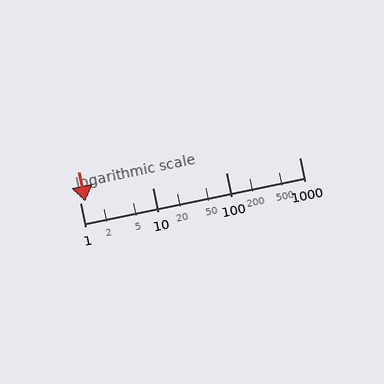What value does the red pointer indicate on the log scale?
The pointer indicates approximately 1.2.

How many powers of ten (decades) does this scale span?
The scale spans 3 decades, from 1 to 1000.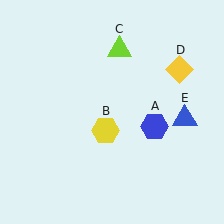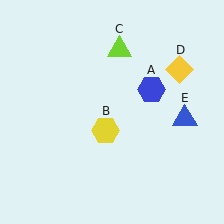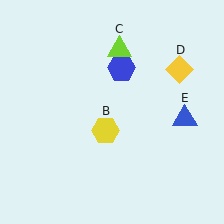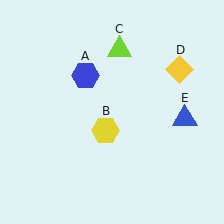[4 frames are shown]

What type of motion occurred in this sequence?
The blue hexagon (object A) rotated counterclockwise around the center of the scene.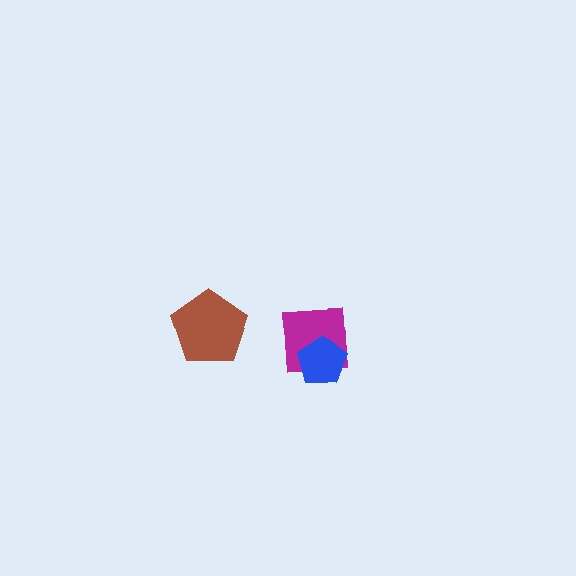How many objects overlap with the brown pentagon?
0 objects overlap with the brown pentagon.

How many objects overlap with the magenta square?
1 object overlaps with the magenta square.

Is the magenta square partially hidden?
Yes, it is partially covered by another shape.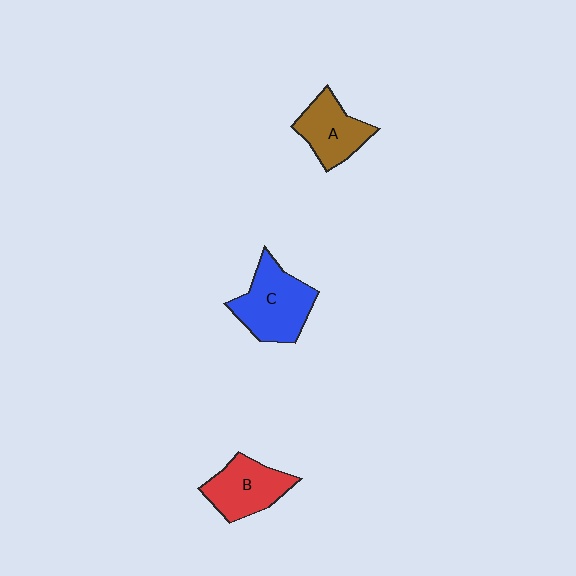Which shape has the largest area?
Shape C (blue).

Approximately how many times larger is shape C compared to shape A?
Approximately 1.3 times.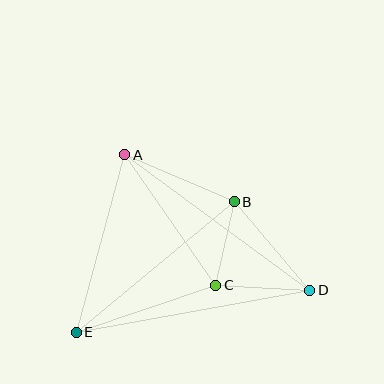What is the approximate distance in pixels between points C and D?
The distance between C and D is approximately 94 pixels.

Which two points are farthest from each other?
Points D and E are farthest from each other.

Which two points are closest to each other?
Points B and C are closest to each other.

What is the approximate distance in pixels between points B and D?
The distance between B and D is approximately 116 pixels.